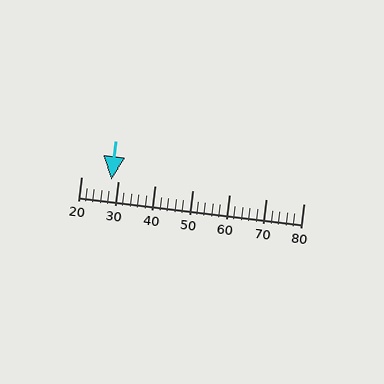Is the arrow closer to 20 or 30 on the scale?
The arrow is closer to 30.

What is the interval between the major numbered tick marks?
The major tick marks are spaced 10 units apart.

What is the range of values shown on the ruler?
The ruler shows values from 20 to 80.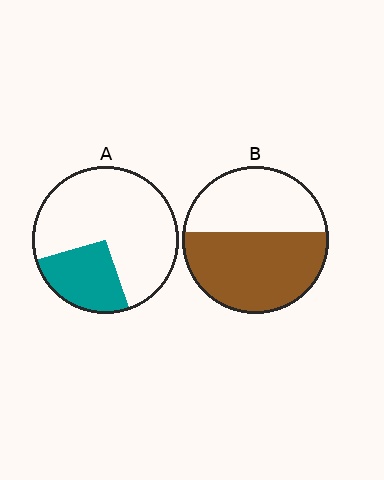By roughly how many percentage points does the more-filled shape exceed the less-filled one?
By roughly 30 percentage points (B over A).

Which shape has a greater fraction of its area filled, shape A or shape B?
Shape B.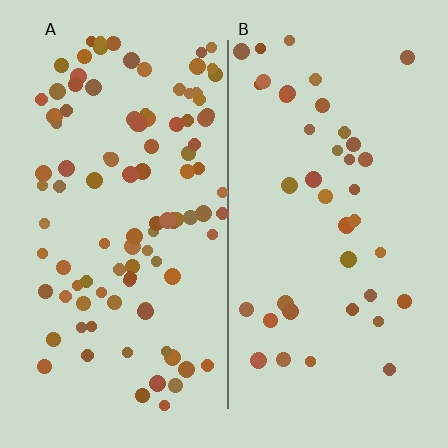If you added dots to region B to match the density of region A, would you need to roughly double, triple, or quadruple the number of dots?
Approximately triple.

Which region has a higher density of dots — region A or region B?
A (the left).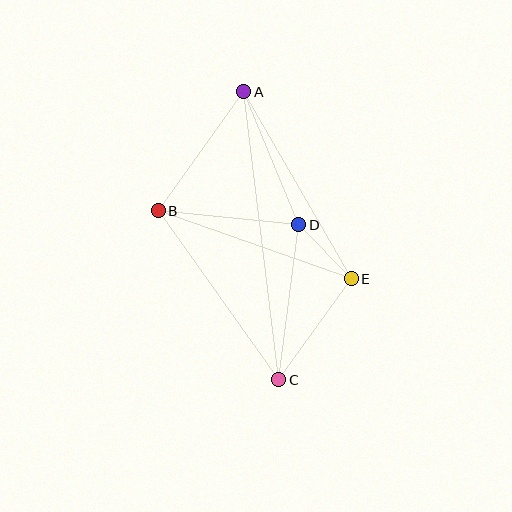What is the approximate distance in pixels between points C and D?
The distance between C and D is approximately 157 pixels.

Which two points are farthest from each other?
Points A and C are farthest from each other.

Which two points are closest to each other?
Points D and E are closest to each other.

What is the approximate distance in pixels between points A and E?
The distance between A and E is approximately 216 pixels.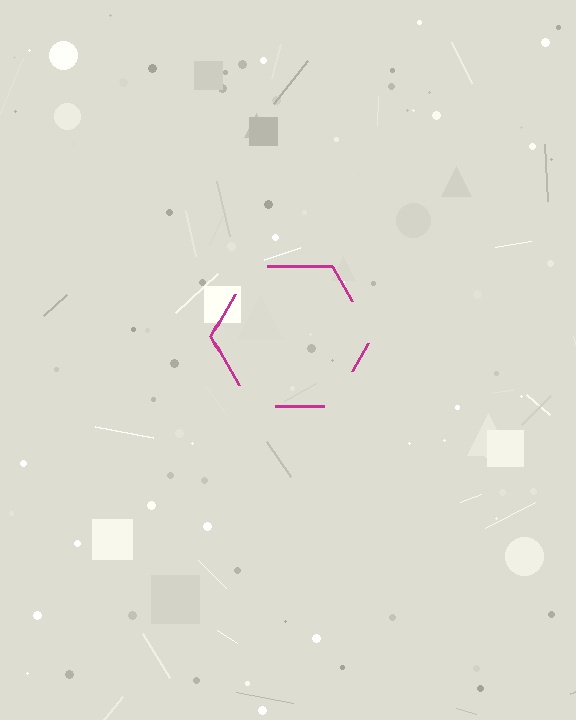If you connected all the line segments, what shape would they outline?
They would outline a hexagon.